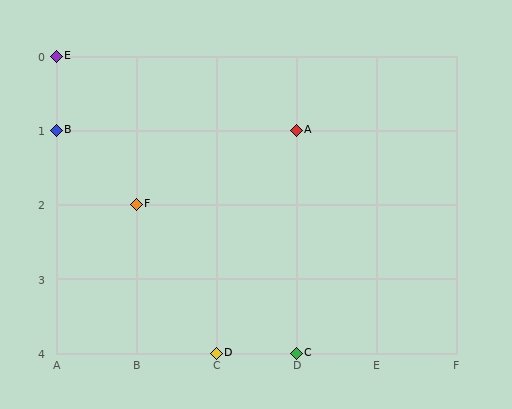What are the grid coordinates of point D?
Point D is at grid coordinates (C, 4).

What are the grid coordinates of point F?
Point F is at grid coordinates (B, 2).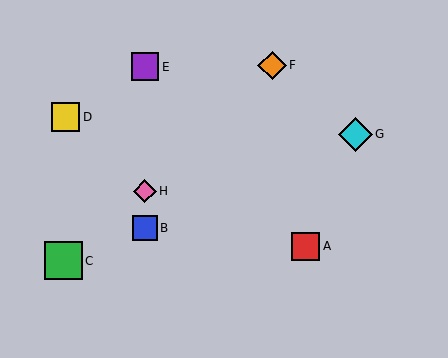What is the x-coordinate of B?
Object B is at x≈145.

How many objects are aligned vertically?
3 objects (B, E, H) are aligned vertically.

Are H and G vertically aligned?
No, H is at x≈145 and G is at x≈355.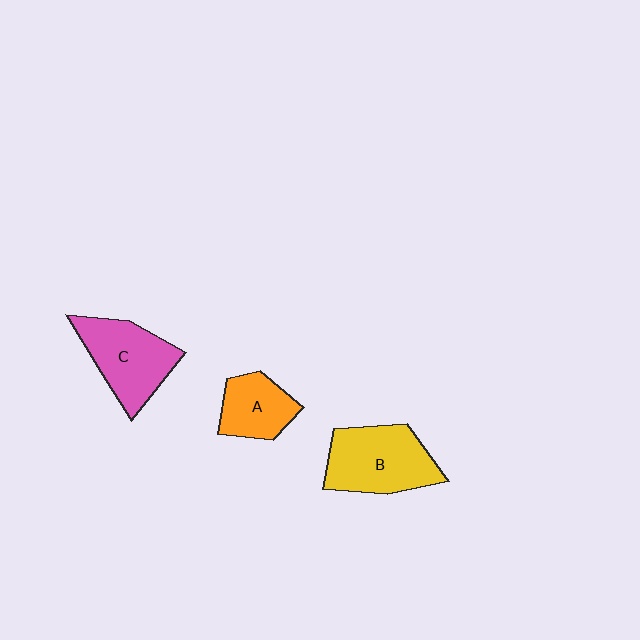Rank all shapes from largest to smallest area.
From largest to smallest: B (yellow), C (pink), A (orange).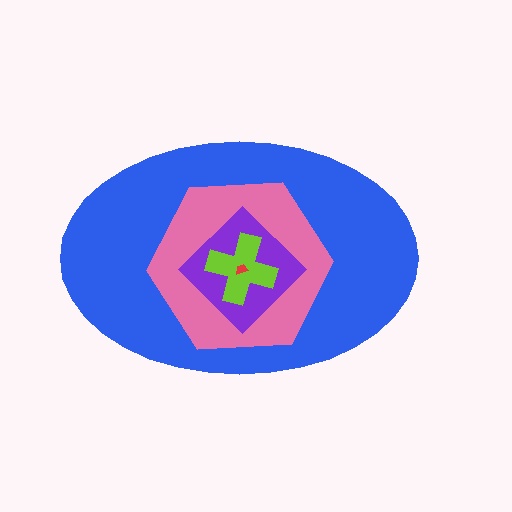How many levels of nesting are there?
5.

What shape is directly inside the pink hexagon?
The purple diamond.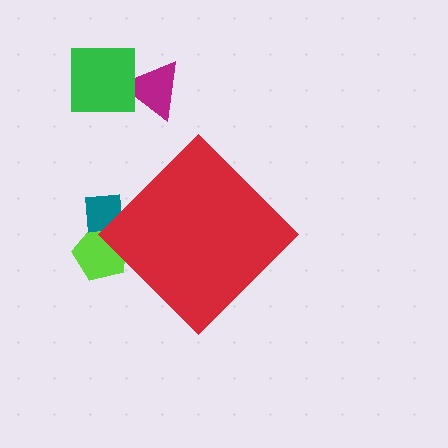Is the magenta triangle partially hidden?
No, the magenta triangle is fully visible.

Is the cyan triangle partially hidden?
Yes, the cyan triangle is partially hidden behind the red diamond.